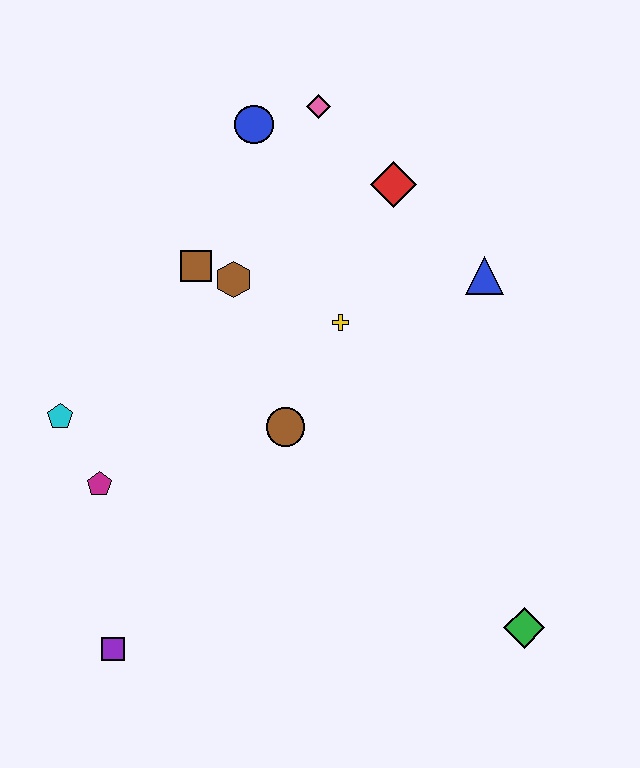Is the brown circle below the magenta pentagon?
No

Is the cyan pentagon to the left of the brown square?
Yes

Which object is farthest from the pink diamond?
The purple square is farthest from the pink diamond.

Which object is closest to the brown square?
The brown hexagon is closest to the brown square.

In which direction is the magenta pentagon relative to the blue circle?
The magenta pentagon is below the blue circle.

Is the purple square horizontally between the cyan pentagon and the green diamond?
Yes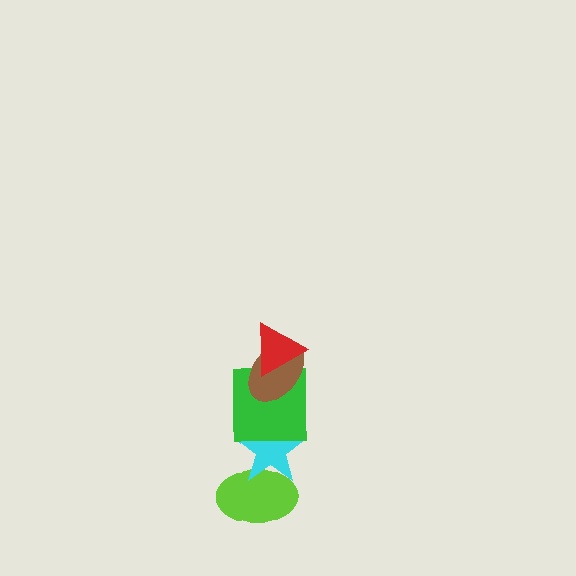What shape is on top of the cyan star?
The green square is on top of the cyan star.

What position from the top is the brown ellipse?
The brown ellipse is 2nd from the top.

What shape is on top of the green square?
The brown ellipse is on top of the green square.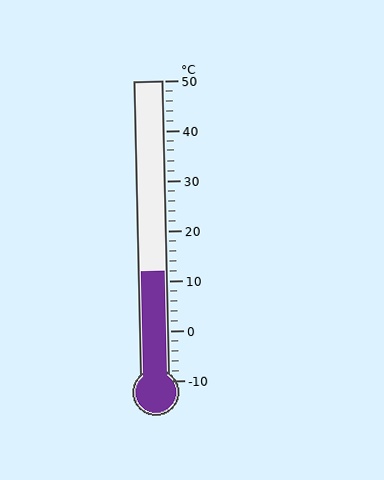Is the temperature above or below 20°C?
The temperature is below 20°C.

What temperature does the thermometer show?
The thermometer shows approximately 12°C.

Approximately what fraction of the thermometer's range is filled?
The thermometer is filled to approximately 35% of its range.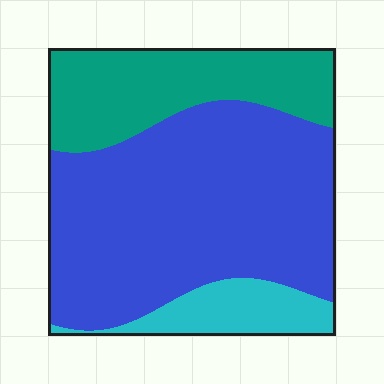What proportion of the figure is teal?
Teal covers 26% of the figure.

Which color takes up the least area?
Cyan, at roughly 10%.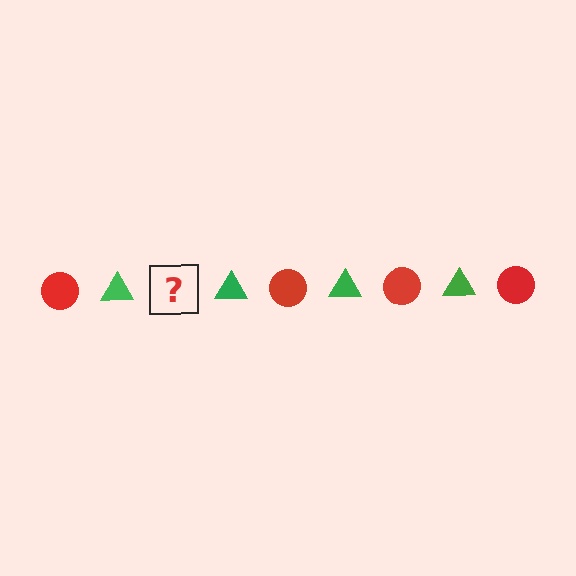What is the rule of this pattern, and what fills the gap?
The rule is that the pattern alternates between red circle and green triangle. The gap should be filled with a red circle.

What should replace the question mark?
The question mark should be replaced with a red circle.